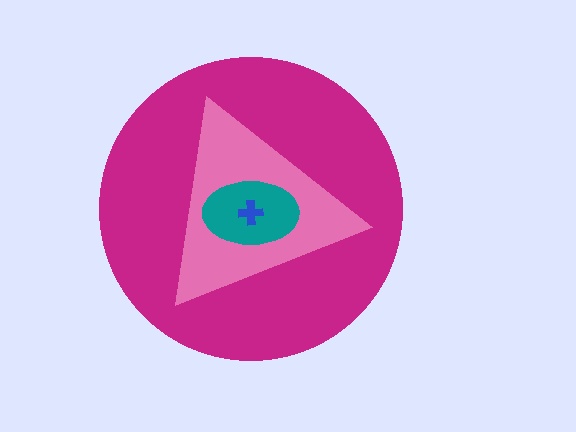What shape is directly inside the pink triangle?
The teal ellipse.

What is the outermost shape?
The magenta circle.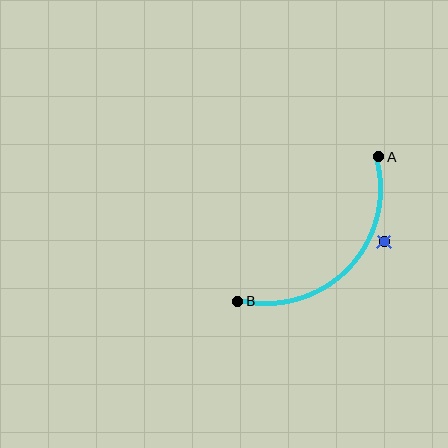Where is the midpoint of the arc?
The arc midpoint is the point on the curve farthest from the straight line joining A and B. It sits below and to the right of that line.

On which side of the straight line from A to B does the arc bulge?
The arc bulges below and to the right of the straight line connecting A and B.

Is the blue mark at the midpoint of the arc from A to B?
No — the blue mark does not lie on the arc at all. It sits slightly outside the curve.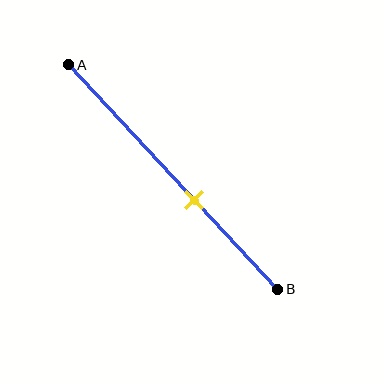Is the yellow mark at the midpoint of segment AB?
No, the mark is at about 60% from A, not at the 50% midpoint.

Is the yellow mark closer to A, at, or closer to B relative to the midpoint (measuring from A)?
The yellow mark is closer to point B than the midpoint of segment AB.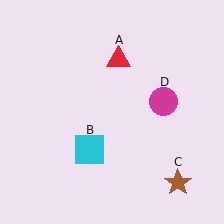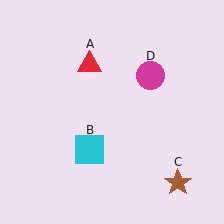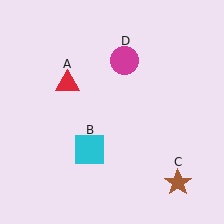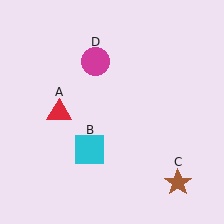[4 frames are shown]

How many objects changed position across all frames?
2 objects changed position: red triangle (object A), magenta circle (object D).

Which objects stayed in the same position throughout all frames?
Cyan square (object B) and brown star (object C) remained stationary.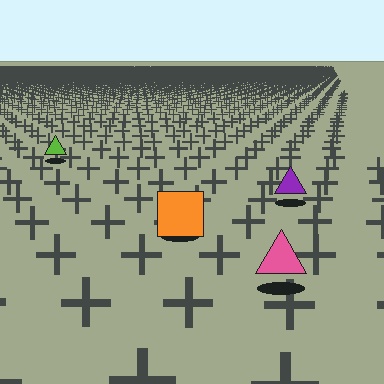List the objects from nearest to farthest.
From nearest to farthest: the pink triangle, the orange square, the purple triangle, the lime triangle.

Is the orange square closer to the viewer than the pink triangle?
No. The pink triangle is closer — you can tell from the texture gradient: the ground texture is coarser near it.